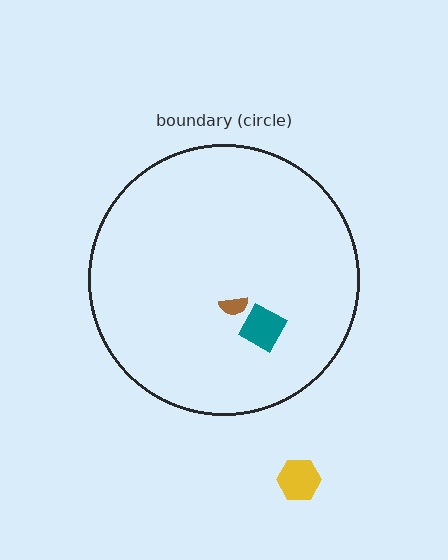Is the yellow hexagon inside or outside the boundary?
Outside.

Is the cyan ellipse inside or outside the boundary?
Outside.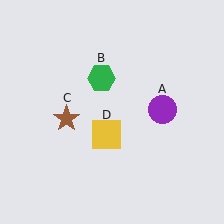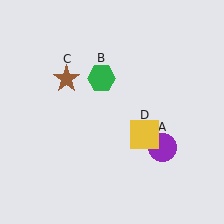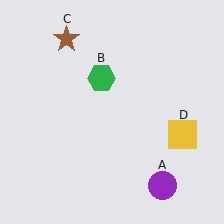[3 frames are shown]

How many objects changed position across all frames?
3 objects changed position: purple circle (object A), brown star (object C), yellow square (object D).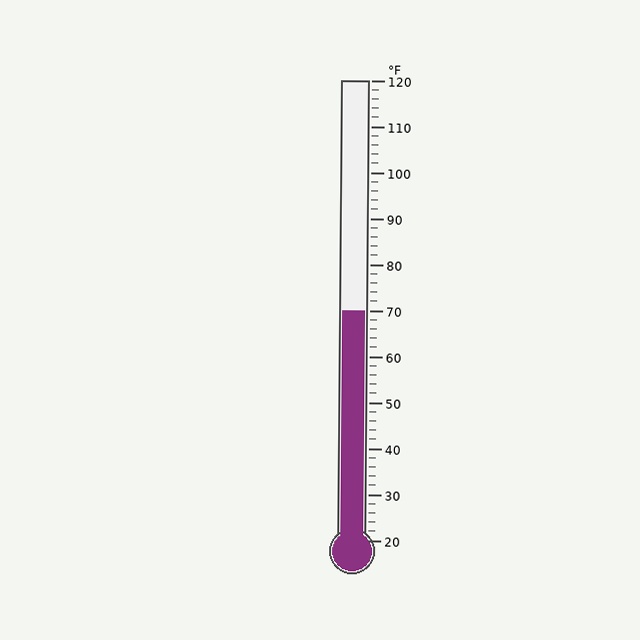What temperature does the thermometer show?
The thermometer shows approximately 70°F.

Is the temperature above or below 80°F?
The temperature is below 80°F.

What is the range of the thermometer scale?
The thermometer scale ranges from 20°F to 120°F.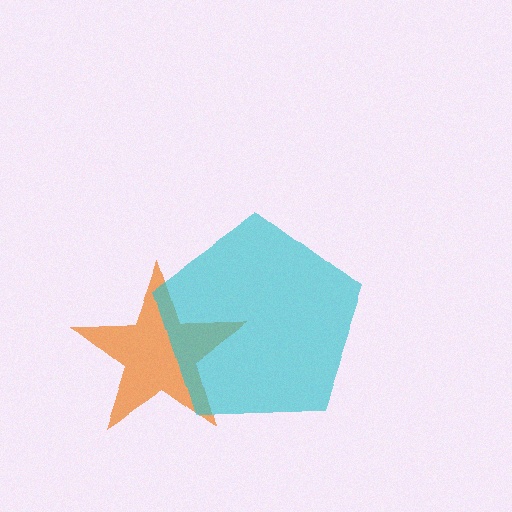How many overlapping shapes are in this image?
There are 2 overlapping shapes in the image.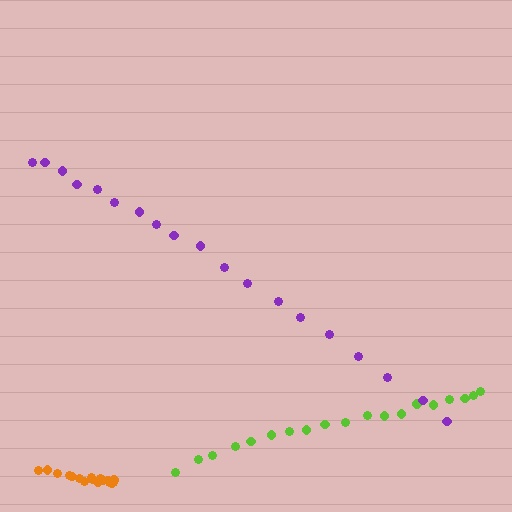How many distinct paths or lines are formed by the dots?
There are 3 distinct paths.